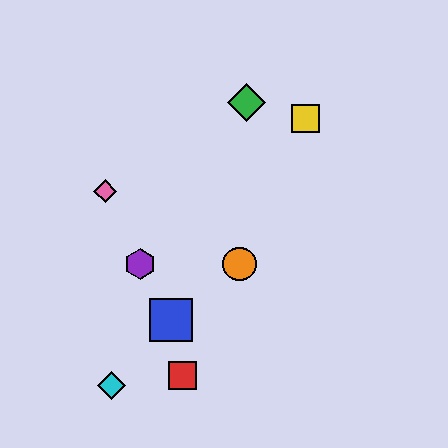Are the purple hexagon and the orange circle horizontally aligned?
Yes, both are at y≈264.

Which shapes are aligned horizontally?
The purple hexagon, the orange circle are aligned horizontally.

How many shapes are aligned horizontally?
2 shapes (the purple hexagon, the orange circle) are aligned horizontally.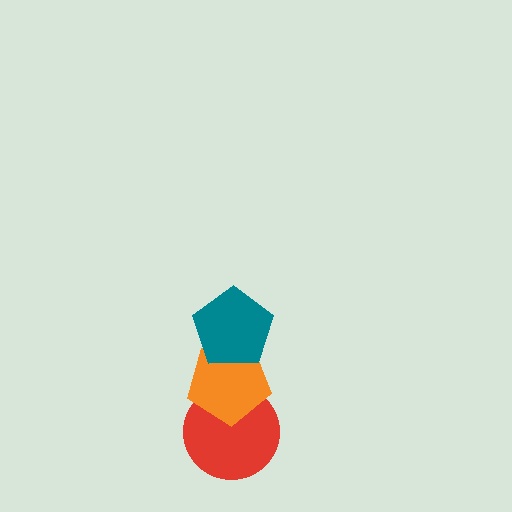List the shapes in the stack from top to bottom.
From top to bottom: the teal pentagon, the orange pentagon, the red circle.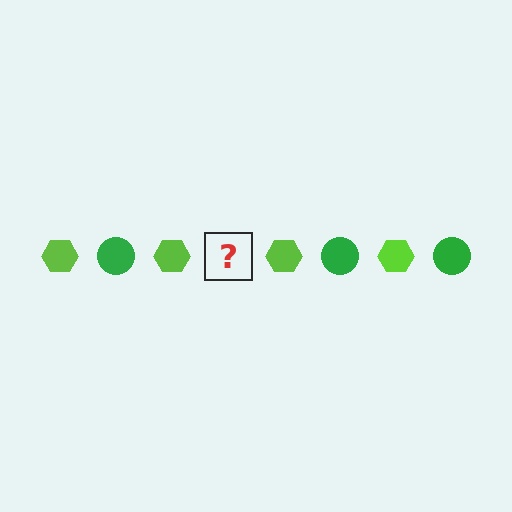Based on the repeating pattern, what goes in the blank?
The blank should be a green circle.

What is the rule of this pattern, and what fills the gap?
The rule is that the pattern alternates between lime hexagon and green circle. The gap should be filled with a green circle.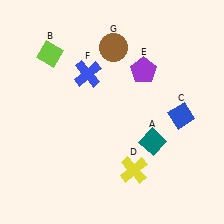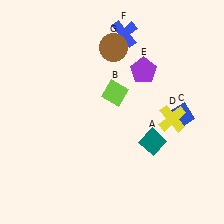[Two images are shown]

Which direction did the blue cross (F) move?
The blue cross (F) moved up.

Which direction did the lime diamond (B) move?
The lime diamond (B) moved right.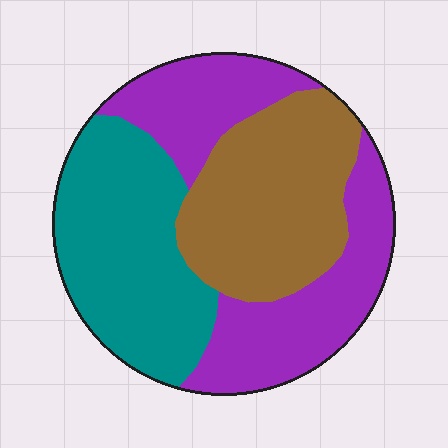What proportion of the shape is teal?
Teal takes up between a sixth and a third of the shape.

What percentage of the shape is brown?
Brown takes up about one third (1/3) of the shape.